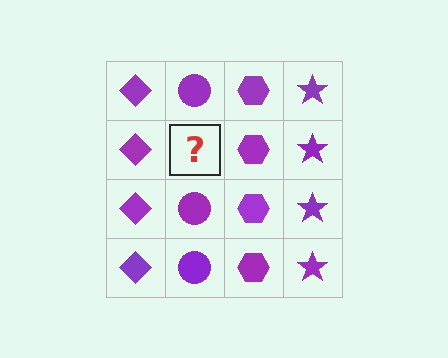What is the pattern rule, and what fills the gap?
The rule is that each column has a consistent shape. The gap should be filled with a purple circle.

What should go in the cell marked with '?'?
The missing cell should contain a purple circle.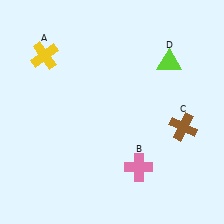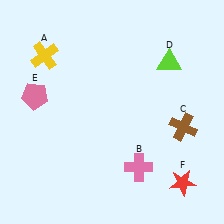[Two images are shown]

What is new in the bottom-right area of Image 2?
A red star (F) was added in the bottom-right area of Image 2.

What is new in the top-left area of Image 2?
A pink pentagon (E) was added in the top-left area of Image 2.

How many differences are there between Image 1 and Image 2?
There are 2 differences between the two images.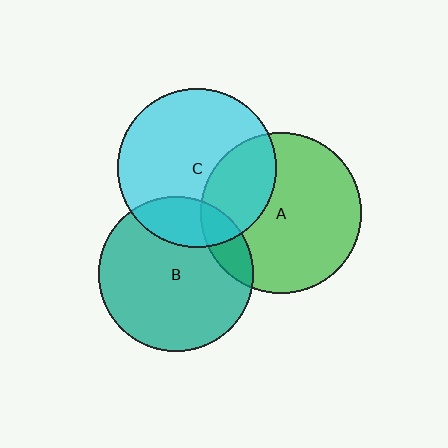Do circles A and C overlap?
Yes.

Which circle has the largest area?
Circle A (green).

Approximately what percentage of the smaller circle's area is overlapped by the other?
Approximately 30%.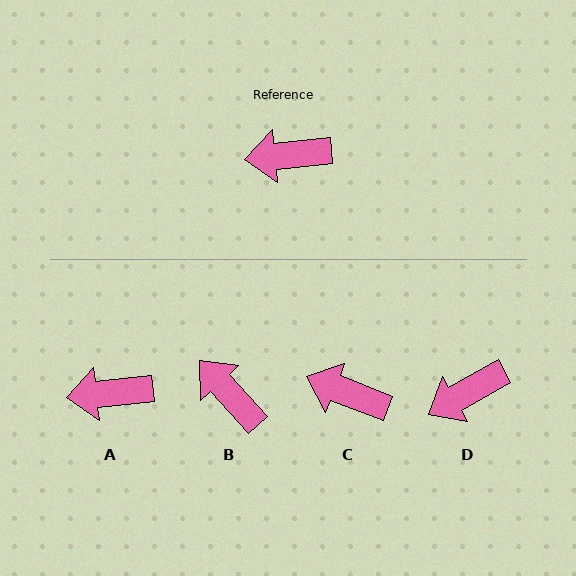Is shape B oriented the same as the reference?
No, it is off by about 53 degrees.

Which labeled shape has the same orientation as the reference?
A.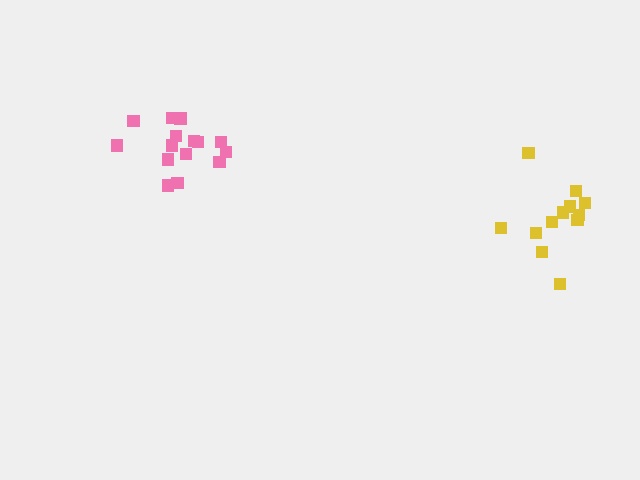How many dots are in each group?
Group 1: 12 dots, Group 2: 15 dots (27 total).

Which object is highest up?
The pink cluster is topmost.